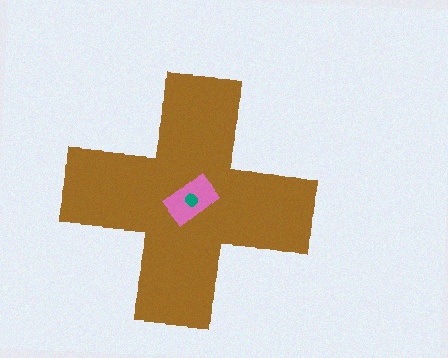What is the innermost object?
The teal circle.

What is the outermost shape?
The brown cross.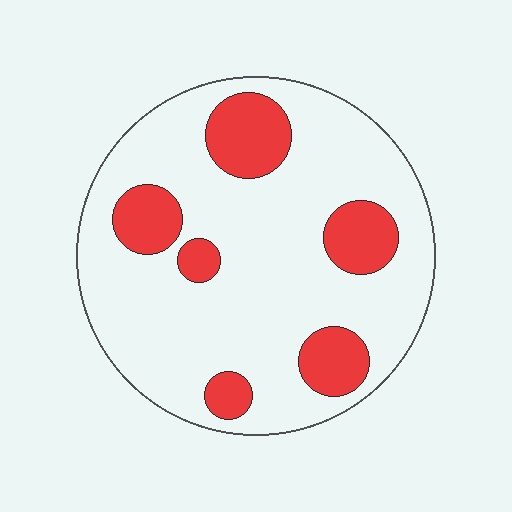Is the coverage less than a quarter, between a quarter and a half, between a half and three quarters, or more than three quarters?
Less than a quarter.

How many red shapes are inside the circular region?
6.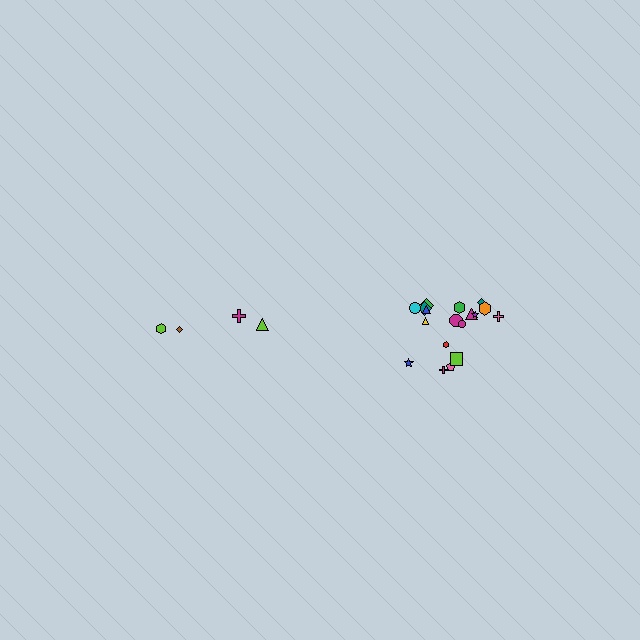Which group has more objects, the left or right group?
The right group.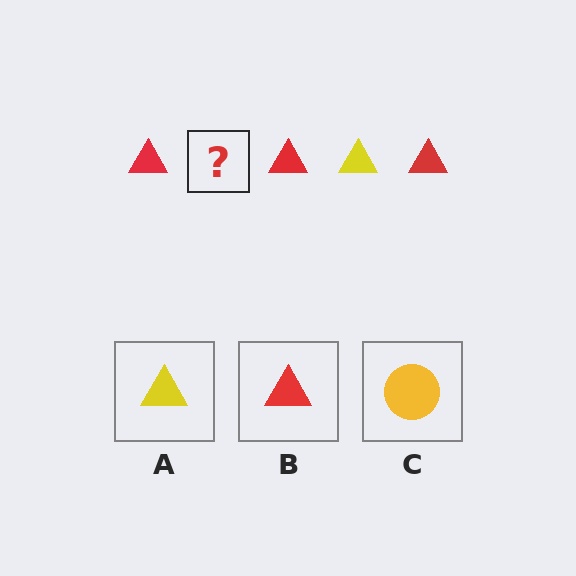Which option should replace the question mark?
Option A.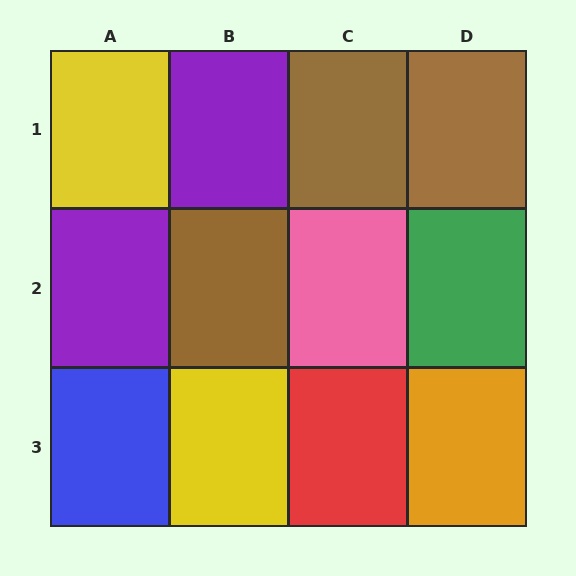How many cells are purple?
2 cells are purple.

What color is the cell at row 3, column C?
Red.